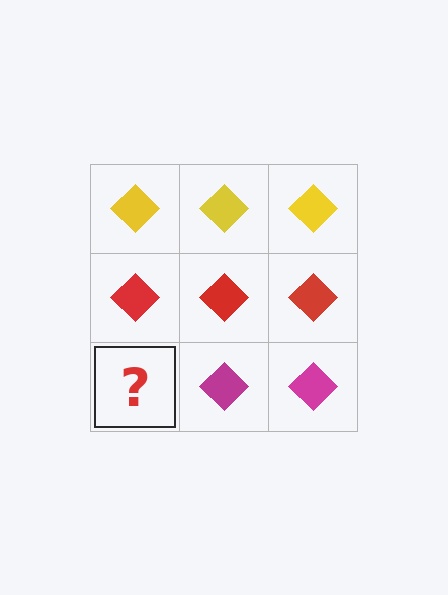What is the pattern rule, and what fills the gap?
The rule is that each row has a consistent color. The gap should be filled with a magenta diamond.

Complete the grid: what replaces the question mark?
The question mark should be replaced with a magenta diamond.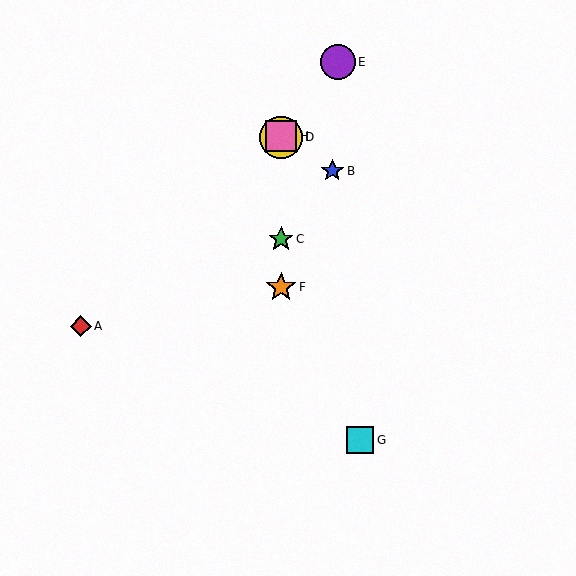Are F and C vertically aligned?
Yes, both are at x≈281.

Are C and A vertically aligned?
No, C is at x≈281 and A is at x≈81.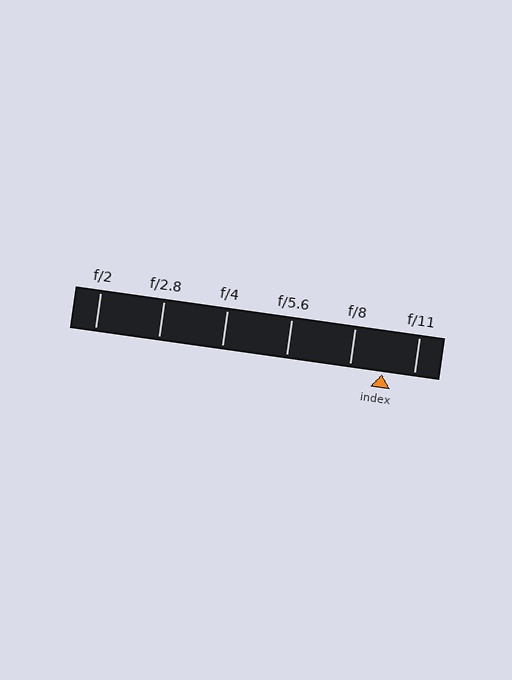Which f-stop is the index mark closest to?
The index mark is closest to f/11.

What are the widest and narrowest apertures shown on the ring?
The widest aperture shown is f/2 and the narrowest is f/11.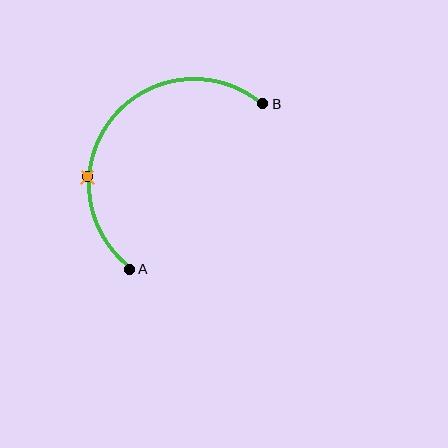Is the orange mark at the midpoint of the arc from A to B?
No. The orange mark lies on the arc but is closer to endpoint A. The arc midpoint would be at the point on the curve equidistant along the arc from both A and B.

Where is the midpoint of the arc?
The arc midpoint is the point on the curve farthest from the straight line joining A and B. It sits above and to the left of that line.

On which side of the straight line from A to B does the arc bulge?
The arc bulges above and to the left of the straight line connecting A and B.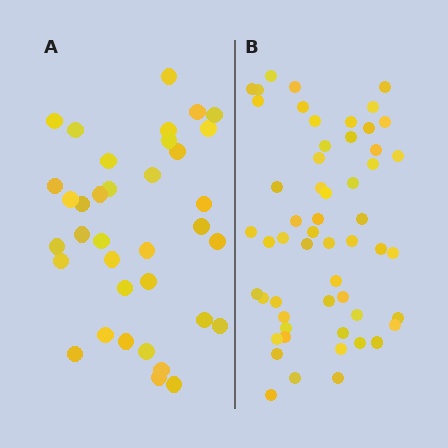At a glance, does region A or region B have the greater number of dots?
Region B (the right region) has more dots.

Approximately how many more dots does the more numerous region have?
Region B has approximately 20 more dots than region A.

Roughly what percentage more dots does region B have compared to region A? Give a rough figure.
About 55% more.